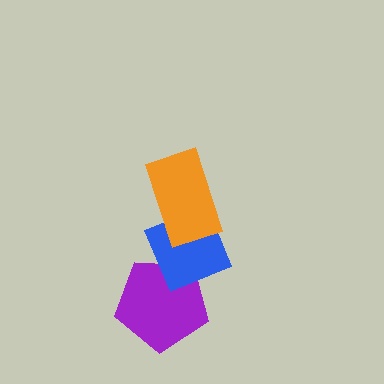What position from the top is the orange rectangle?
The orange rectangle is 1st from the top.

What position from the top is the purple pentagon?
The purple pentagon is 3rd from the top.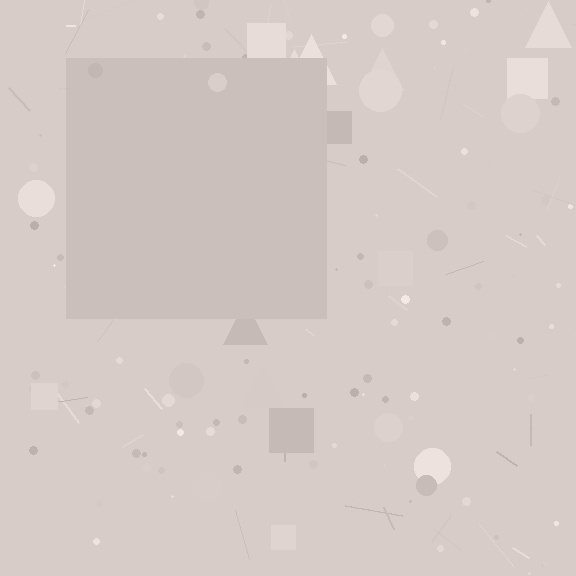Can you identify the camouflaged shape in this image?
The camouflaged shape is a square.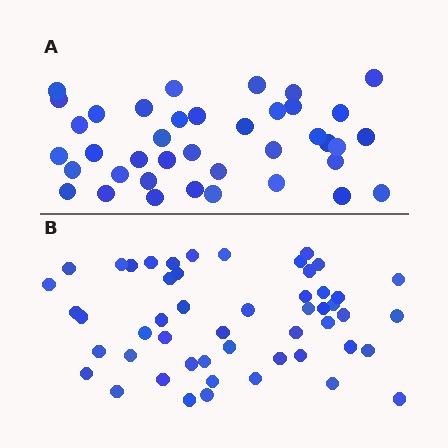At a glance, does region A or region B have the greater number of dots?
Region B (the bottom region) has more dots.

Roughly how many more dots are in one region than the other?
Region B has roughly 12 or so more dots than region A.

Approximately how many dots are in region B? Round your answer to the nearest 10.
About 50 dots. (The exact count is 51, which rounds to 50.)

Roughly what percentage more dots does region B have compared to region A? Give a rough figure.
About 30% more.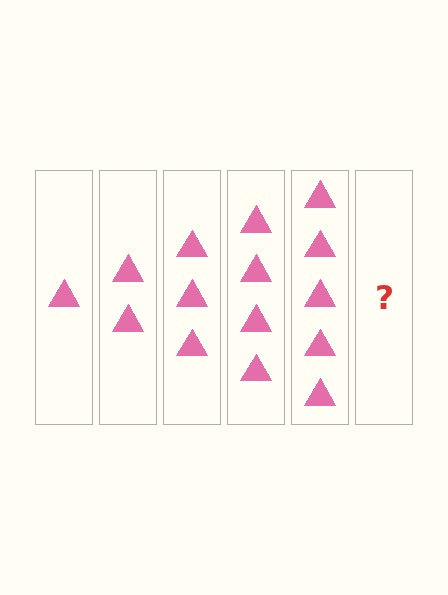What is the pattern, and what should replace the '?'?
The pattern is that each step adds one more triangle. The '?' should be 6 triangles.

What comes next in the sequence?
The next element should be 6 triangles.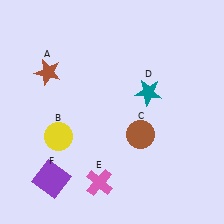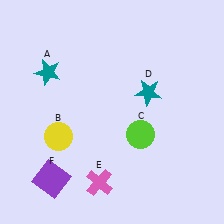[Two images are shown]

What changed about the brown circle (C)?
In Image 1, C is brown. In Image 2, it changed to lime.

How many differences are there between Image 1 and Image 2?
There are 2 differences between the two images.